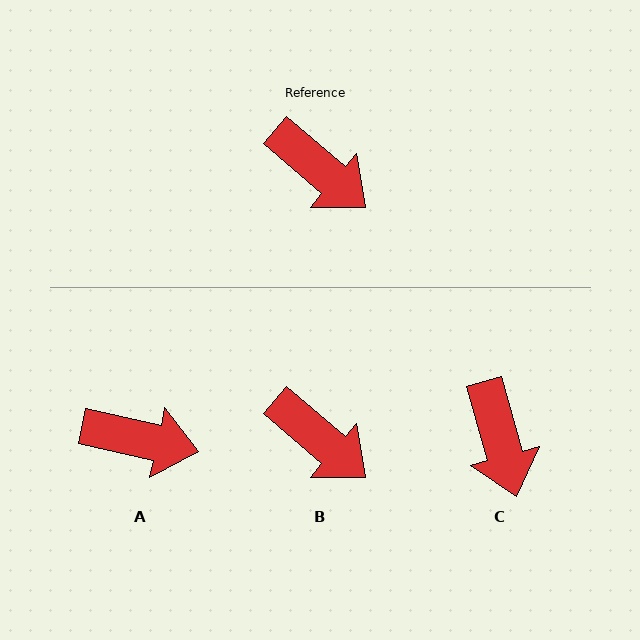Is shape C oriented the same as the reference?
No, it is off by about 34 degrees.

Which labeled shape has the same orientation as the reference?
B.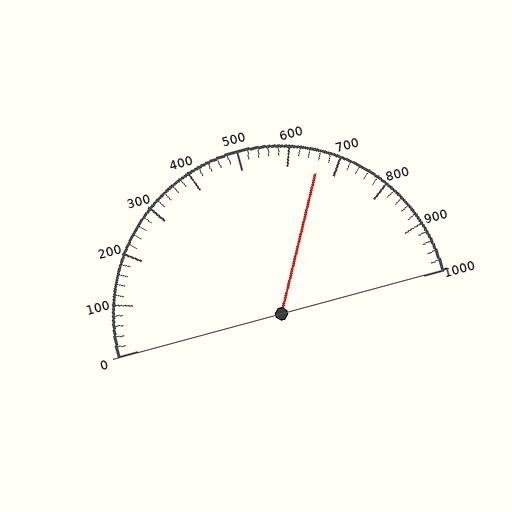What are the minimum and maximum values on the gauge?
The gauge ranges from 0 to 1000.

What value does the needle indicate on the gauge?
The needle indicates approximately 660.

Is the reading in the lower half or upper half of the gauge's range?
The reading is in the upper half of the range (0 to 1000).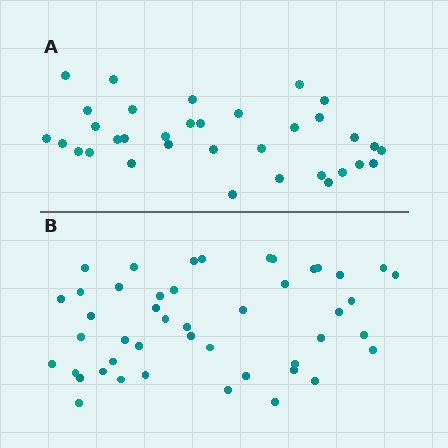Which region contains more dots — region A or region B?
Region B (the bottom region) has more dots.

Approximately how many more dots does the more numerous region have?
Region B has roughly 12 or so more dots than region A.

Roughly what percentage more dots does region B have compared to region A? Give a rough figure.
About 35% more.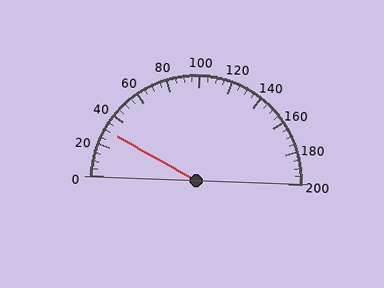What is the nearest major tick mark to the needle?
The nearest major tick mark is 40.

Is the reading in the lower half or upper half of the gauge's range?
The reading is in the lower half of the range (0 to 200).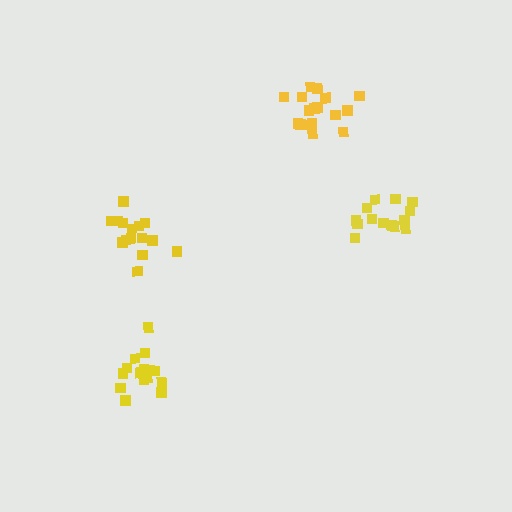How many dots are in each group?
Group 1: 15 dots, Group 2: 15 dots, Group 3: 14 dots, Group 4: 17 dots (61 total).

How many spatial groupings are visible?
There are 4 spatial groupings.